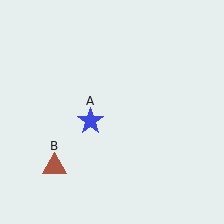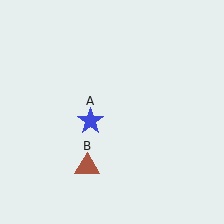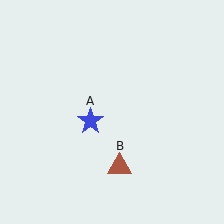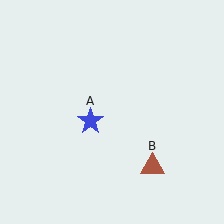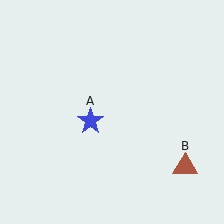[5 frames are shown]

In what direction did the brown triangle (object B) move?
The brown triangle (object B) moved right.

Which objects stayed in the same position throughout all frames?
Blue star (object A) remained stationary.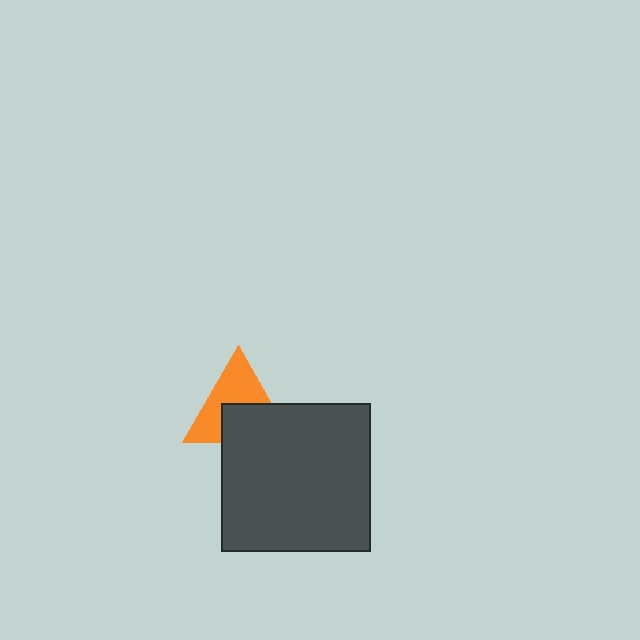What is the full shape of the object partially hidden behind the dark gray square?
The partially hidden object is an orange triangle.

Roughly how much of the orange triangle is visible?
About half of it is visible (roughly 56%).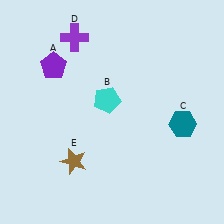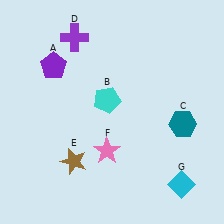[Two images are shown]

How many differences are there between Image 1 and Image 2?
There are 2 differences between the two images.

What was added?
A pink star (F), a cyan diamond (G) were added in Image 2.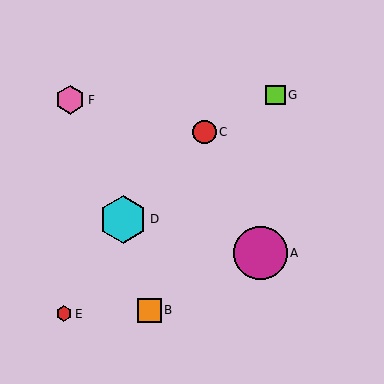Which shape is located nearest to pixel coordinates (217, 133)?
The red circle (labeled C) at (204, 132) is nearest to that location.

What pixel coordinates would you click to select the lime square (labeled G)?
Click at (275, 95) to select the lime square G.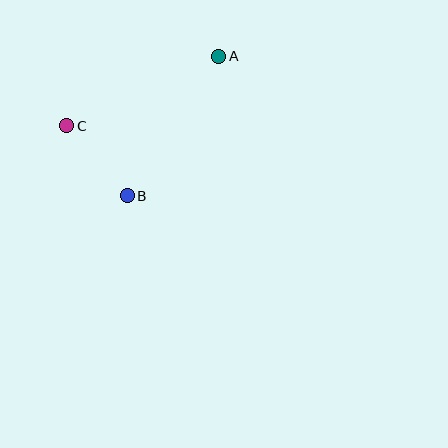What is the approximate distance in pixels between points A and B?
The distance between A and B is approximately 167 pixels.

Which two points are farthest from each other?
Points A and C are farthest from each other.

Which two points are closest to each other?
Points B and C are closest to each other.